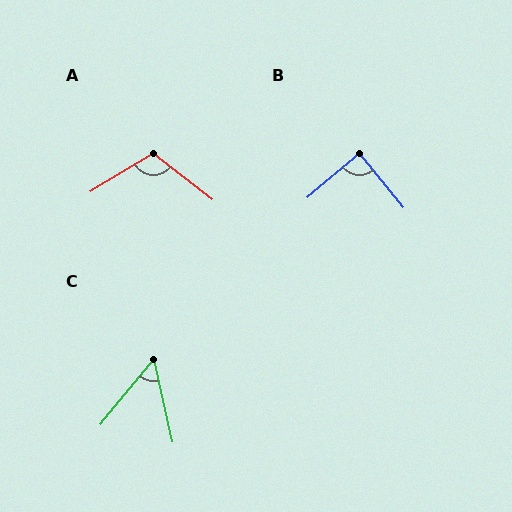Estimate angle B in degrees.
Approximately 89 degrees.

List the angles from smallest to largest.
C (52°), B (89°), A (110°).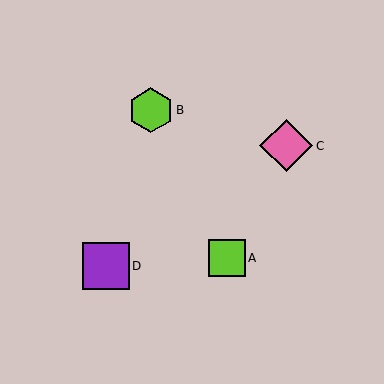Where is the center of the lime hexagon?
The center of the lime hexagon is at (151, 110).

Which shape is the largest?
The pink diamond (labeled C) is the largest.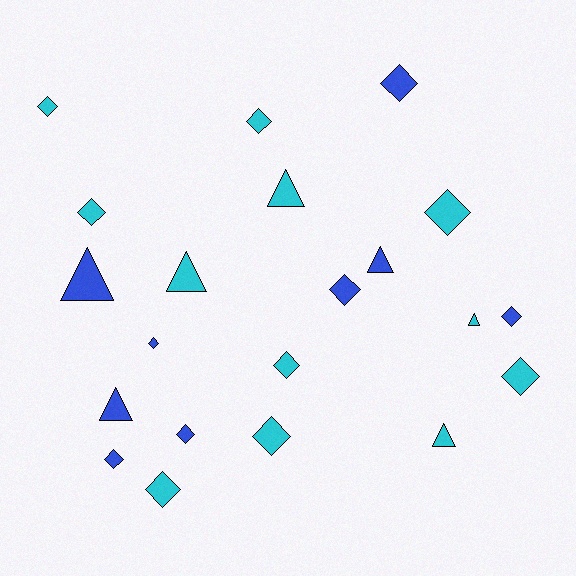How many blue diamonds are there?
There are 6 blue diamonds.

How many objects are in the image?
There are 21 objects.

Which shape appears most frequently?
Diamond, with 14 objects.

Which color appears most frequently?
Cyan, with 12 objects.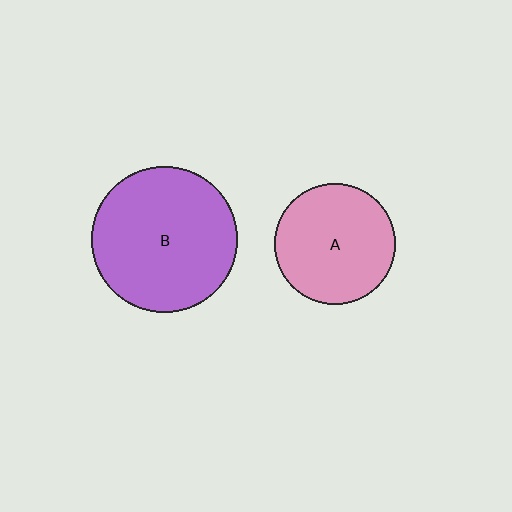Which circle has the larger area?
Circle B (purple).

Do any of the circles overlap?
No, none of the circles overlap.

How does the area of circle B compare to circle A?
Approximately 1.5 times.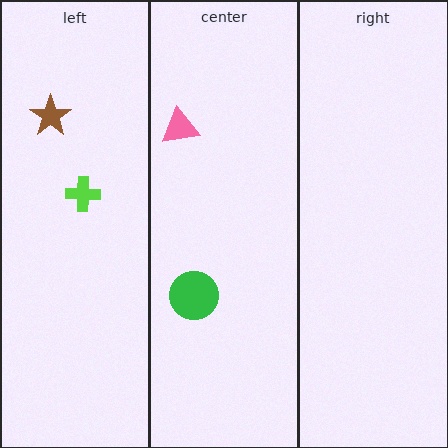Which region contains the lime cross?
The left region.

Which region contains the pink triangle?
The center region.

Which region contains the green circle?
The center region.